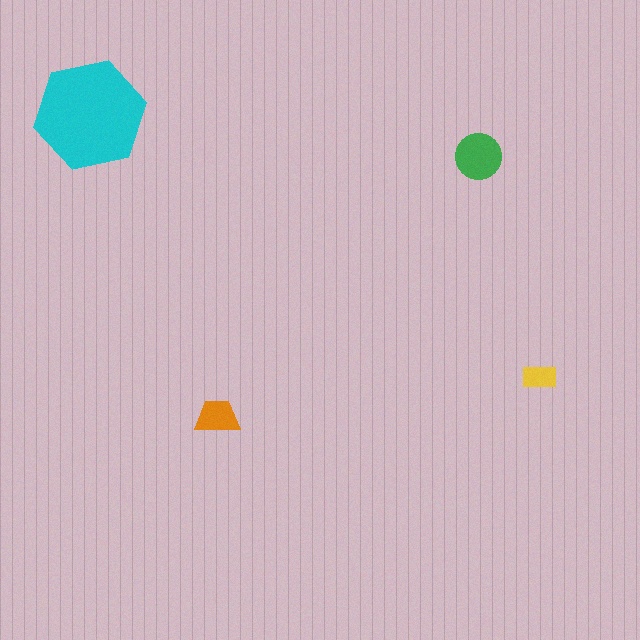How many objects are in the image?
There are 4 objects in the image.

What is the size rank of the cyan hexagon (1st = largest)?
1st.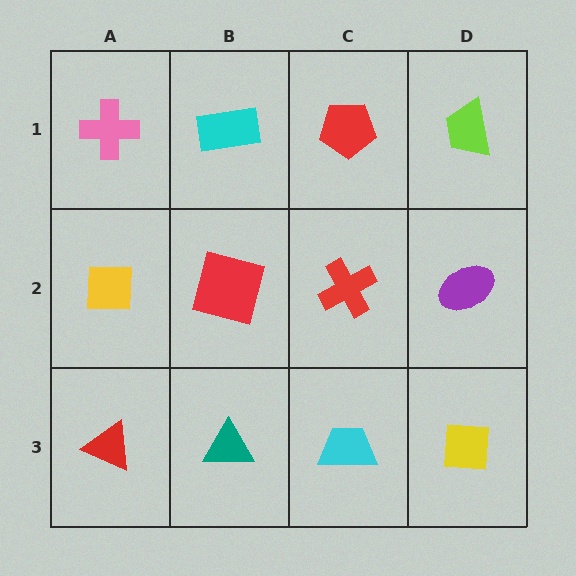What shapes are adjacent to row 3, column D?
A purple ellipse (row 2, column D), a cyan trapezoid (row 3, column C).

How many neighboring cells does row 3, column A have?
2.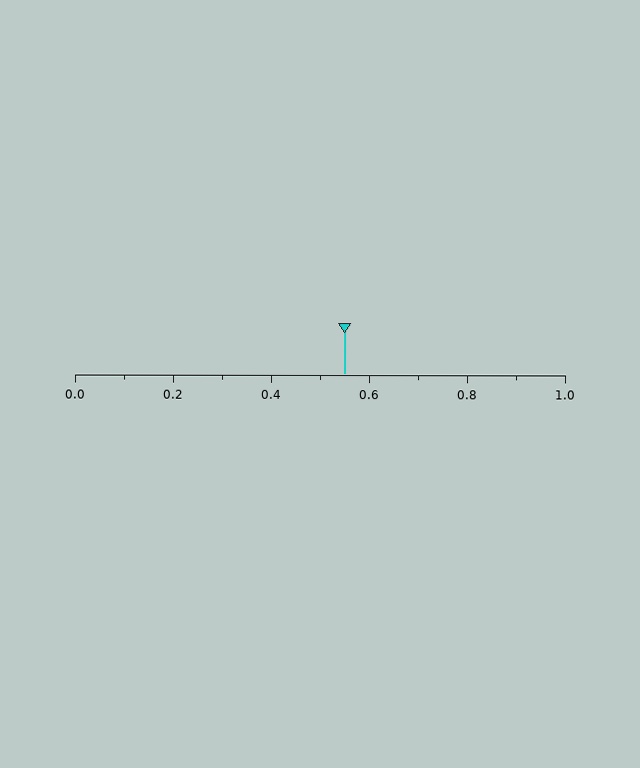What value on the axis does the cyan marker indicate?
The marker indicates approximately 0.55.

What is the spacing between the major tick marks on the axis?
The major ticks are spaced 0.2 apart.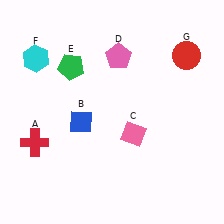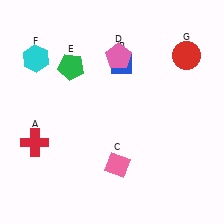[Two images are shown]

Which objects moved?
The objects that moved are: the blue diamond (B), the pink diamond (C).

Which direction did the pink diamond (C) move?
The pink diamond (C) moved down.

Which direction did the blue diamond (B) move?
The blue diamond (B) moved up.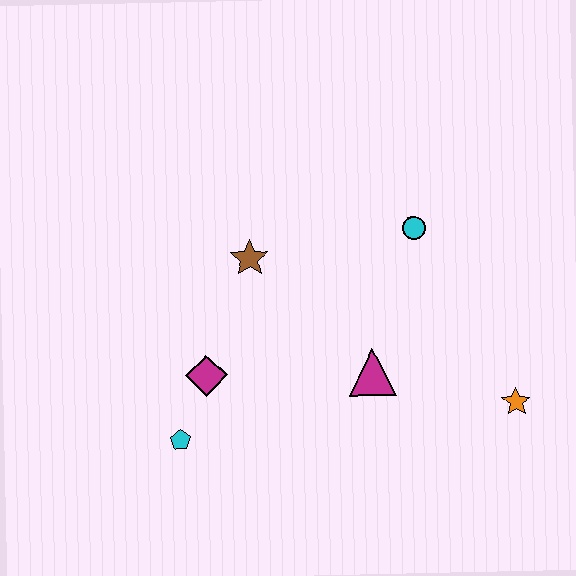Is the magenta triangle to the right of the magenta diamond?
Yes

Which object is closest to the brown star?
The magenta diamond is closest to the brown star.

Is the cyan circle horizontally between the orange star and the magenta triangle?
Yes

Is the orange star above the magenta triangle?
No